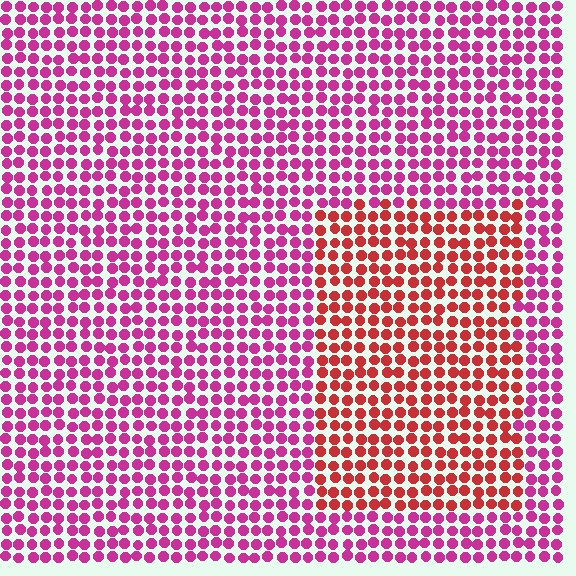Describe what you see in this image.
The image is filled with small magenta elements in a uniform arrangement. A rectangle-shaped region is visible where the elements are tinted to a slightly different hue, forming a subtle color boundary.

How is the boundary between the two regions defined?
The boundary is defined purely by a slight shift in hue (about 39 degrees). Spacing, size, and orientation are identical on both sides.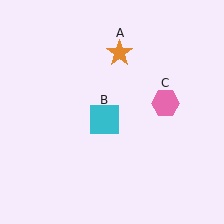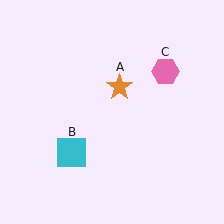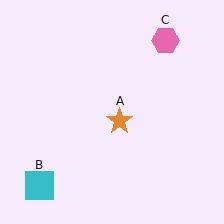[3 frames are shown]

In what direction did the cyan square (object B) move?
The cyan square (object B) moved down and to the left.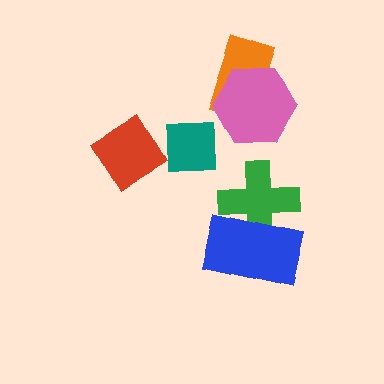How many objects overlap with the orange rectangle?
1 object overlaps with the orange rectangle.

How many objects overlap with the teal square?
1 object overlaps with the teal square.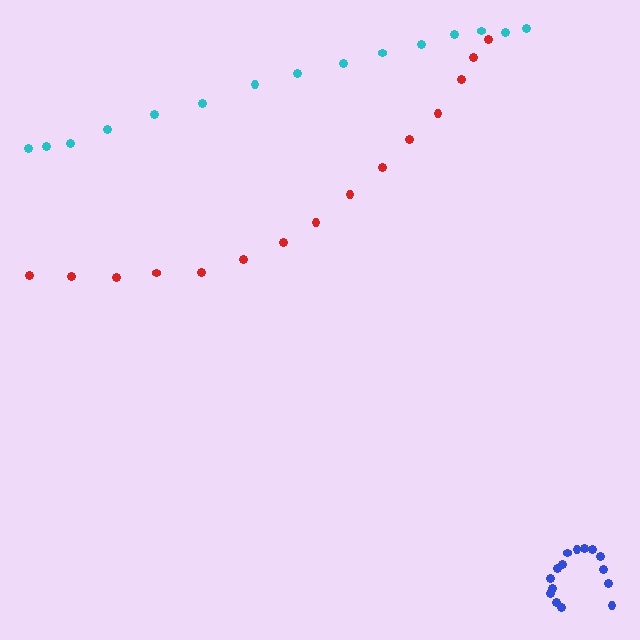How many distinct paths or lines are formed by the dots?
There are 3 distinct paths.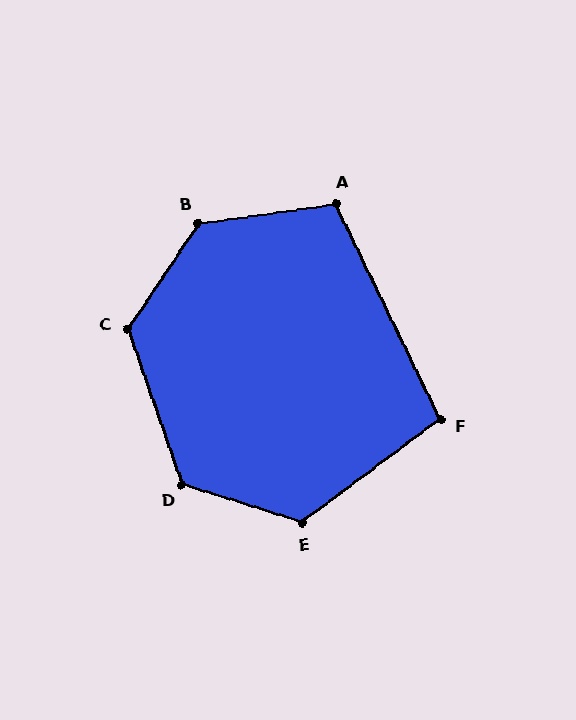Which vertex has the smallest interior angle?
F, at approximately 101 degrees.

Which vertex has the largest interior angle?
B, at approximately 132 degrees.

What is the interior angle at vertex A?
Approximately 108 degrees (obtuse).